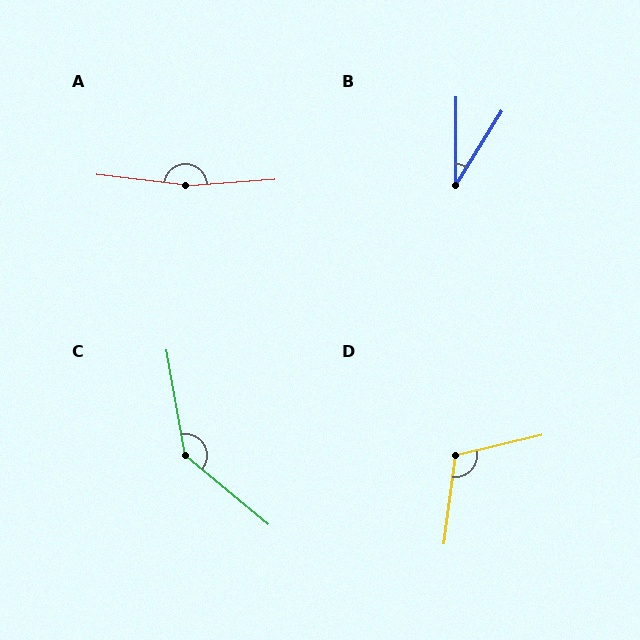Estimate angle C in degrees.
Approximately 140 degrees.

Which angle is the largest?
A, at approximately 170 degrees.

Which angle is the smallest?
B, at approximately 32 degrees.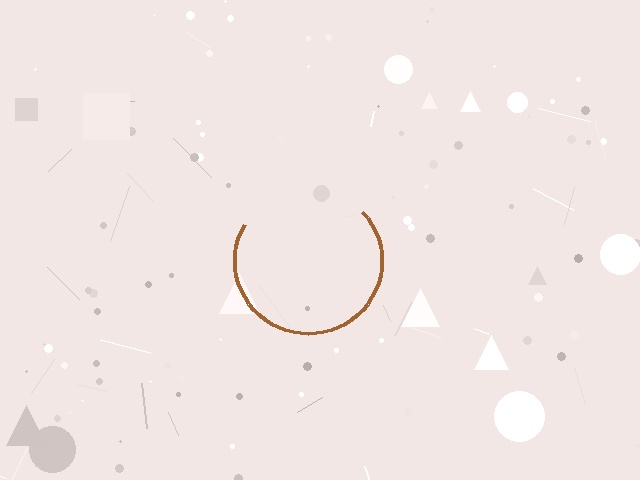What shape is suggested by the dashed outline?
The dashed outline suggests a circle.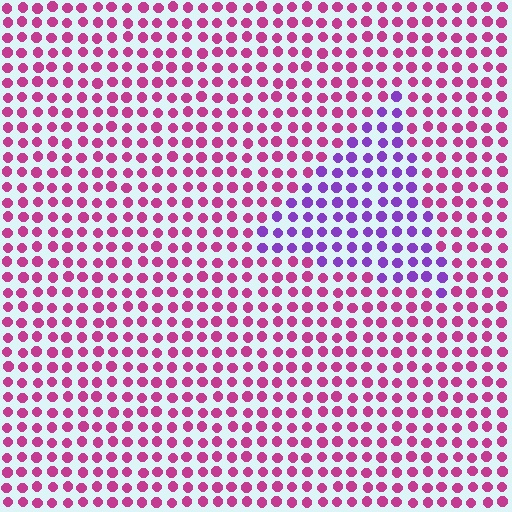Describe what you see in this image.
The image is filled with small magenta elements in a uniform arrangement. A triangle-shaped region is visible where the elements are tinted to a slightly different hue, forming a subtle color boundary.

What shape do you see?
I see a triangle.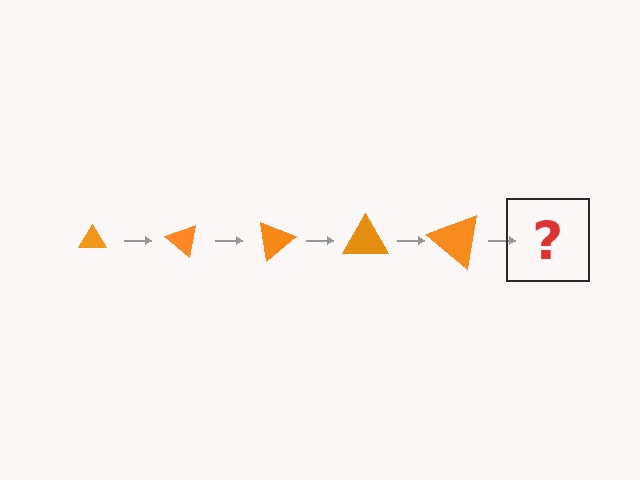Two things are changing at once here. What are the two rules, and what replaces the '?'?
The two rules are that the triangle grows larger each step and it rotates 40 degrees each step. The '?' should be a triangle, larger than the previous one and rotated 200 degrees from the start.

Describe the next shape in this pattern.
It should be a triangle, larger than the previous one and rotated 200 degrees from the start.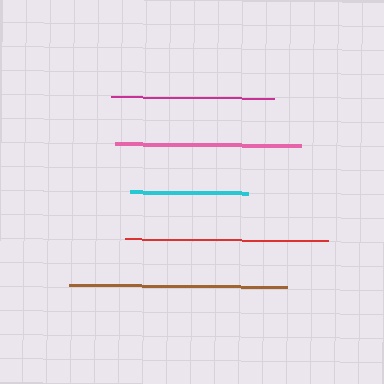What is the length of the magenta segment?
The magenta segment is approximately 163 pixels long.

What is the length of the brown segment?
The brown segment is approximately 218 pixels long.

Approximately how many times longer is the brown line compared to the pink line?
The brown line is approximately 1.2 times the length of the pink line.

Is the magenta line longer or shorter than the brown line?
The brown line is longer than the magenta line.